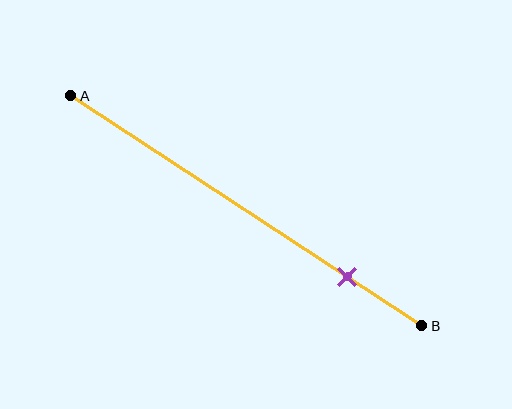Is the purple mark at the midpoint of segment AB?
No, the mark is at about 80% from A, not at the 50% midpoint.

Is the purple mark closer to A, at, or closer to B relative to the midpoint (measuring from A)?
The purple mark is closer to point B than the midpoint of segment AB.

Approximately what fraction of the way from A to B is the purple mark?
The purple mark is approximately 80% of the way from A to B.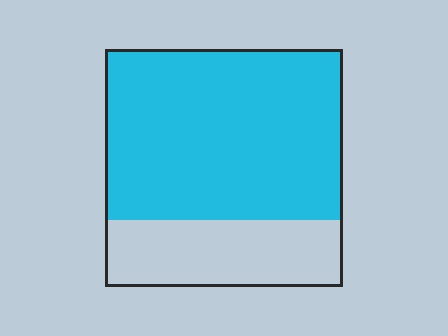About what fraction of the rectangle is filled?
About three quarters (3/4).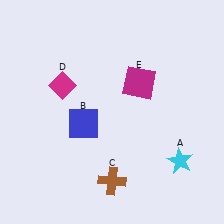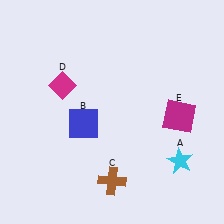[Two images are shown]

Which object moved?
The magenta square (E) moved right.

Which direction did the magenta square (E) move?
The magenta square (E) moved right.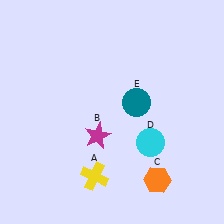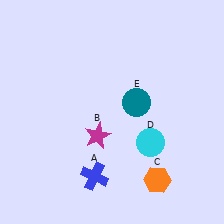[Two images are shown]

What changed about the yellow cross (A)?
In Image 1, A is yellow. In Image 2, it changed to blue.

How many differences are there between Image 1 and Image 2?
There is 1 difference between the two images.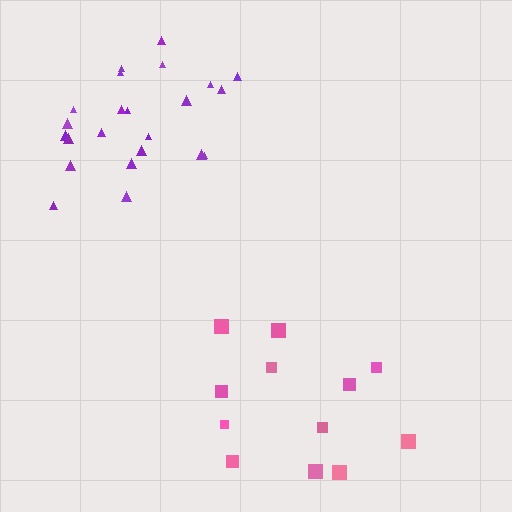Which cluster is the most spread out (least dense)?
Pink.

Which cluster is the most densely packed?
Purple.